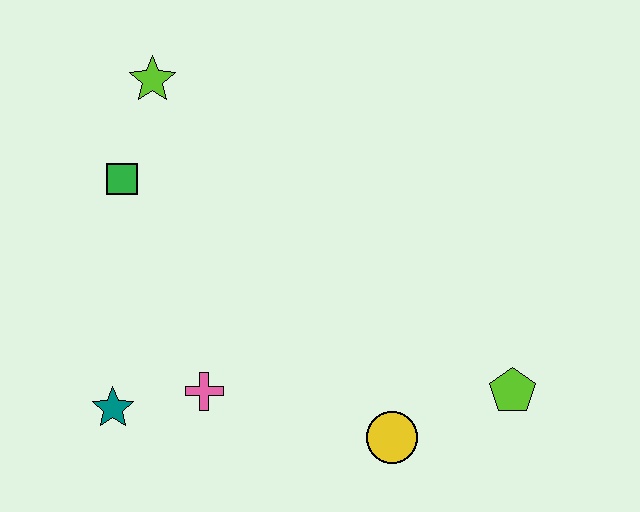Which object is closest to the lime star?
The green square is closest to the lime star.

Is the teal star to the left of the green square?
Yes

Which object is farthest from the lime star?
The lime pentagon is farthest from the lime star.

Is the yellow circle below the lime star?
Yes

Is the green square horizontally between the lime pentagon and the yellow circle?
No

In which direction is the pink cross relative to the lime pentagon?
The pink cross is to the left of the lime pentagon.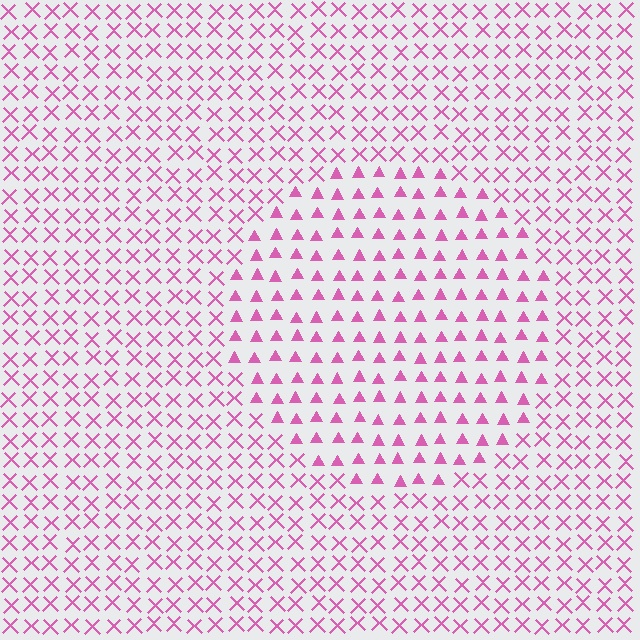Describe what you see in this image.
The image is filled with small pink elements arranged in a uniform grid. A circle-shaped region contains triangles, while the surrounding area contains X marks. The boundary is defined purely by the change in element shape.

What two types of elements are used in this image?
The image uses triangles inside the circle region and X marks outside it.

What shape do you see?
I see a circle.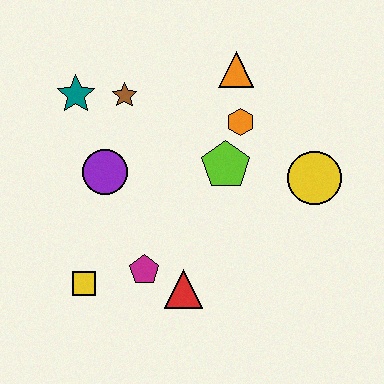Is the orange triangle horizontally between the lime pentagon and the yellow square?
No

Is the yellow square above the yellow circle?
No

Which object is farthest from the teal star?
The yellow circle is farthest from the teal star.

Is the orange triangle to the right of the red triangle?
Yes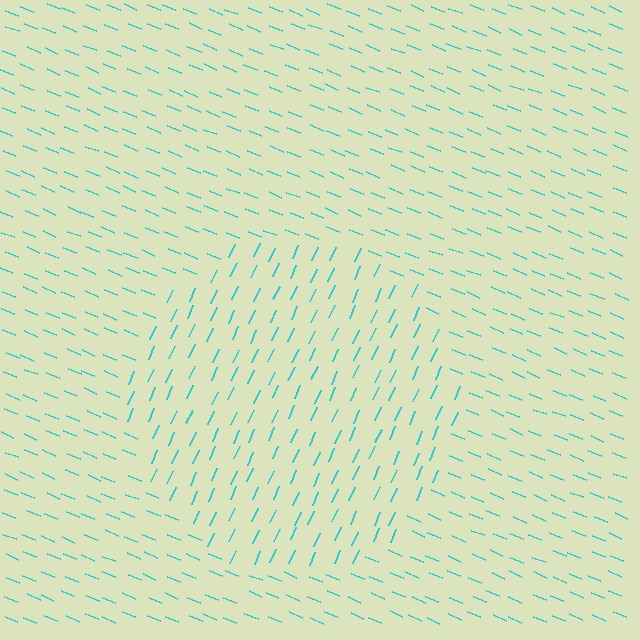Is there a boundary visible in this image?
Yes, there is a texture boundary formed by a change in line orientation.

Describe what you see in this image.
The image is filled with small cyan line segments. A circle region in the image has lines oriented differently from the surrounding lines, creating a visible texture boundary.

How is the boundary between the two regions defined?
The boundary is defined purely by a change in line orientation (approximately 88 degrees difference). All lines are the same color and thickness.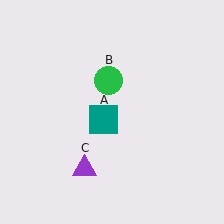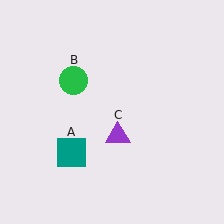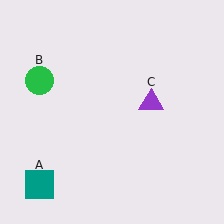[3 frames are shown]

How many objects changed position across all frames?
3 objects changed position: teal square (object A), green circle (object B), purple triangle (object C).